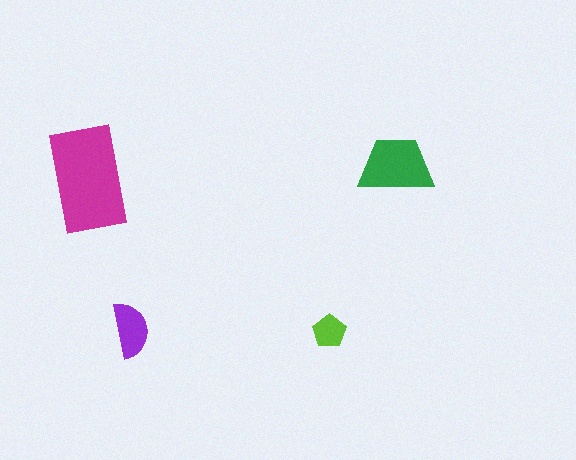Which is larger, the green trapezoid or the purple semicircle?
The green trapezoid.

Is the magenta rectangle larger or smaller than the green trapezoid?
Larger.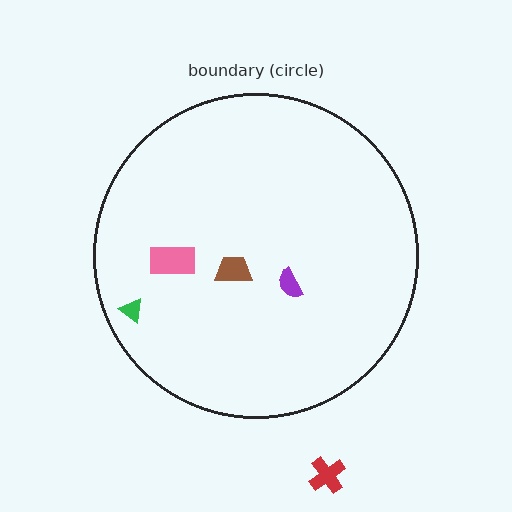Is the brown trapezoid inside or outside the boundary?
Inside.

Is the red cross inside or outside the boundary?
Outside.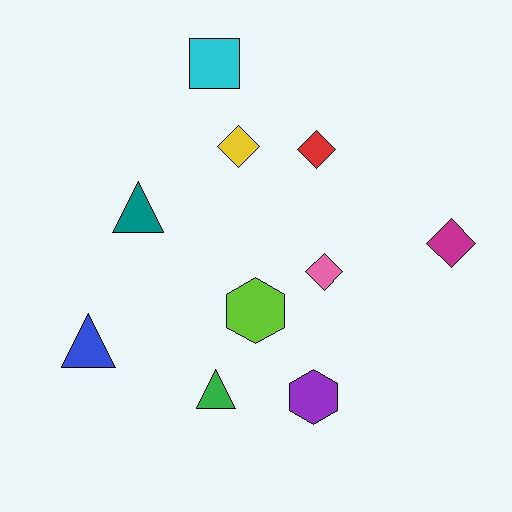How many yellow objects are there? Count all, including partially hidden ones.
There is 1 yellow object.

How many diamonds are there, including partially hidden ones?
There are 4 diamonds.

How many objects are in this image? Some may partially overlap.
There are 10 objects.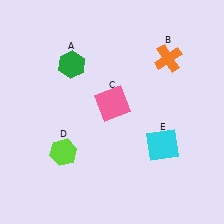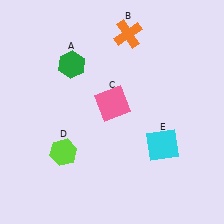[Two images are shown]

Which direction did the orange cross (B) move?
The orange cross (B) moved left.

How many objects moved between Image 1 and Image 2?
1 object moved between the two images.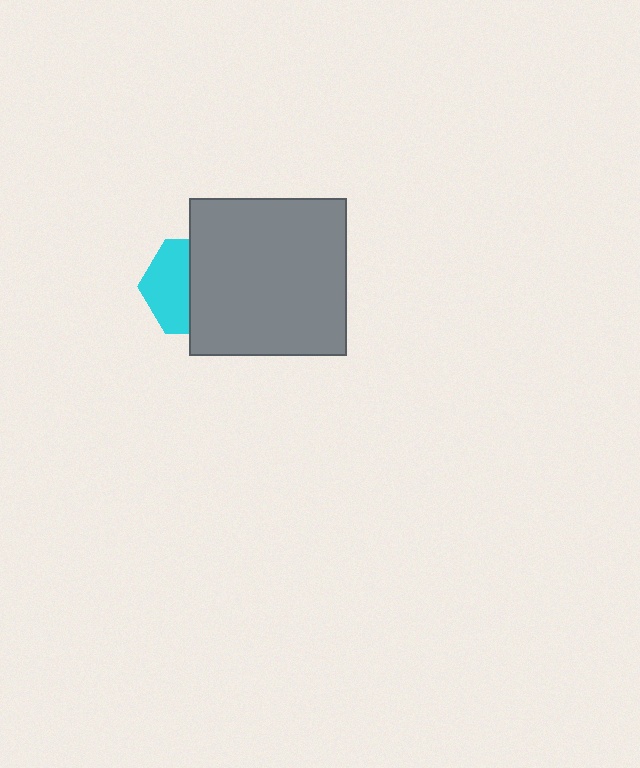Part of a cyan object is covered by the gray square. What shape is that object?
It is a hexagon.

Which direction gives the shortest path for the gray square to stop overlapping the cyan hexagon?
Moving right gives the shortest separation.